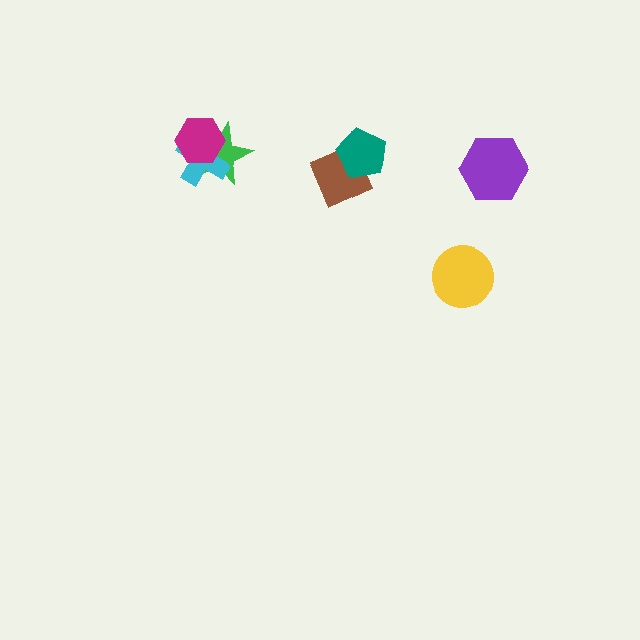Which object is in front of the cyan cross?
The magenta hexagon is in front of the cyan cross.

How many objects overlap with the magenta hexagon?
2 objects overlap with the magenta hexagon.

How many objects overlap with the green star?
2 objects overlap with the green star.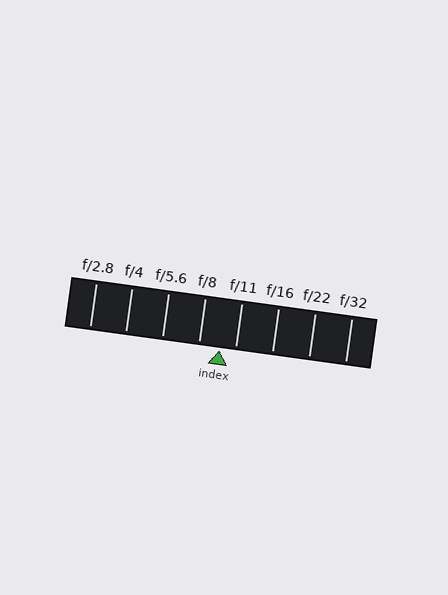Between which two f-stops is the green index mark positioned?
The index mark is between f/8 and f/11.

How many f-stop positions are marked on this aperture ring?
There are 8 f-stop positions marked.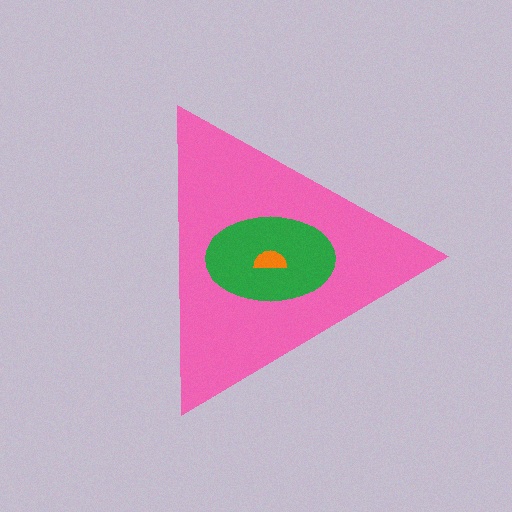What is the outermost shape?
The pink triangle.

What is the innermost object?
The orange semicircle.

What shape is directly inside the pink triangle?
The green ellipse.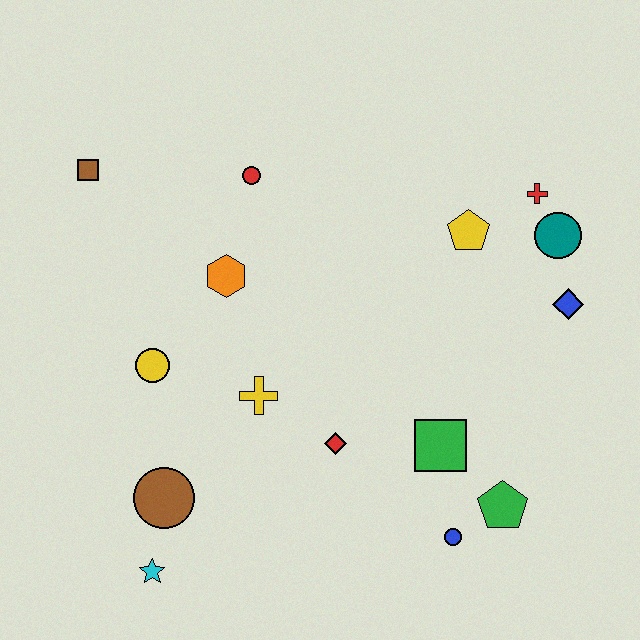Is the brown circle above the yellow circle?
No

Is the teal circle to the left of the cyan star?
No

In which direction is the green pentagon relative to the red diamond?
The green pentagon is to the right of the red diamond.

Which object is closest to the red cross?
The teal circle is closest to the red cross.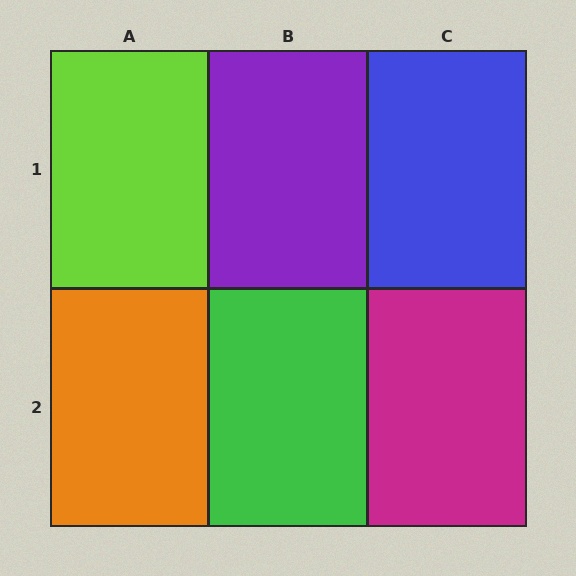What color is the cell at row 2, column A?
Orange.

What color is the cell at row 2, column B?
Green.